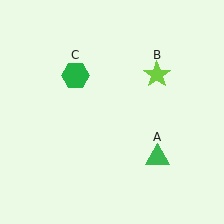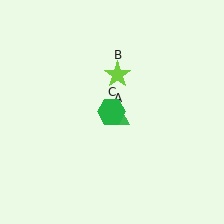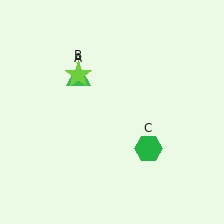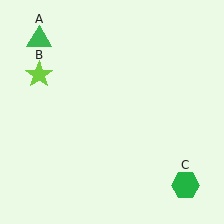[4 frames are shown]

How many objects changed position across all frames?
3 objects changed position: green triangle (object A), lime star (object B), green hexagon (object C).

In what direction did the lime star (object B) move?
The lime star (object B) moved left.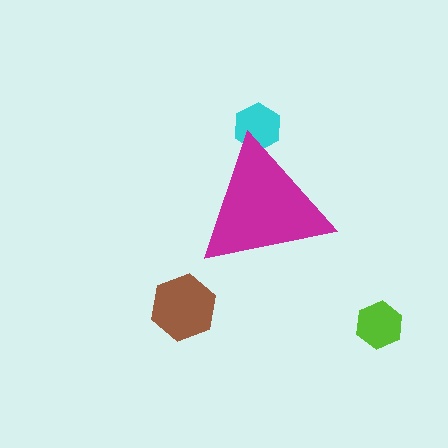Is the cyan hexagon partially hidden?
Yes, the cyan hexagon is partially hidden behind the magenta triangle.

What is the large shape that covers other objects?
A magenta triangle.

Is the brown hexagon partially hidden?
No, the brown hexagon is fully visible.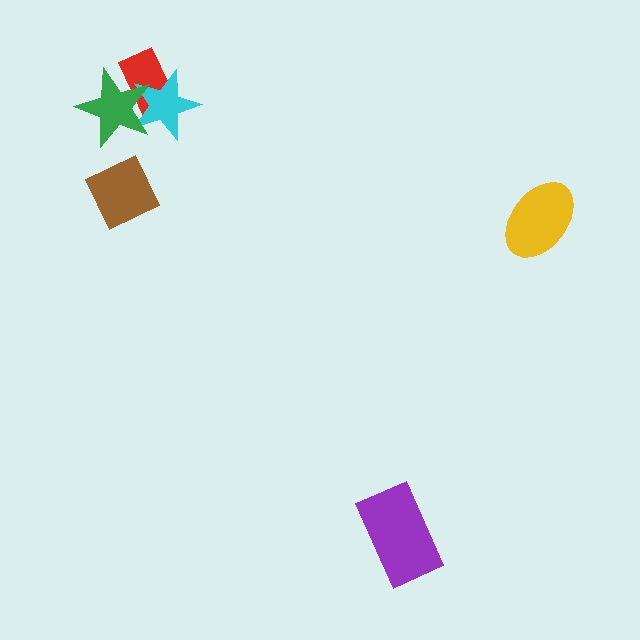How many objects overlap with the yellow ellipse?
0 objects overlap with the yellow ellipse.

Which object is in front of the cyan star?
The green star is in front of the cyan star.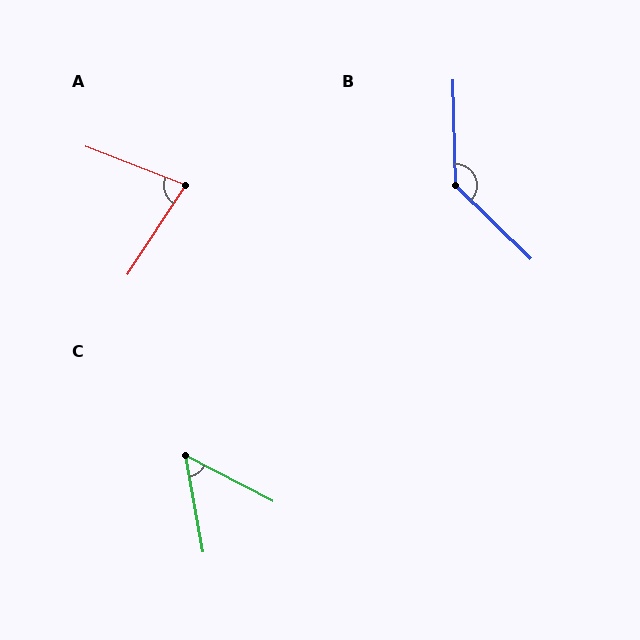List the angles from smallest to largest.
C (52°), A (78°), B (135°).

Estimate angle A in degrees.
Approximately 78 degrees.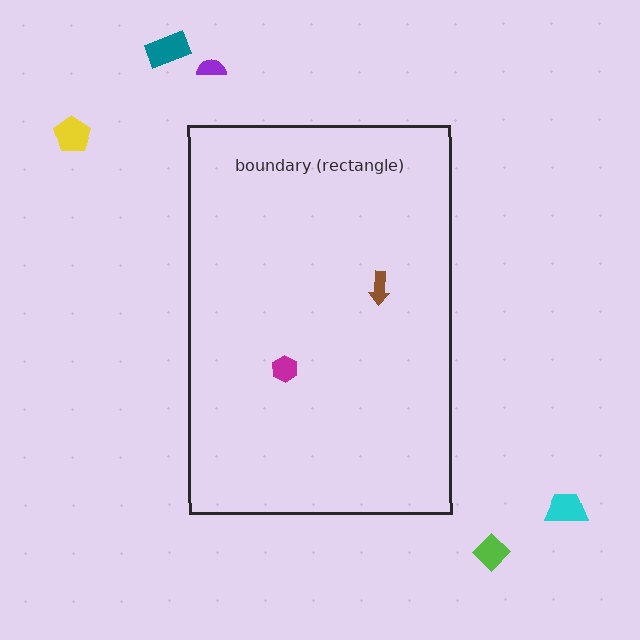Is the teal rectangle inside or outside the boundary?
Outside.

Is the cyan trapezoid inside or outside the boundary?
Outside.